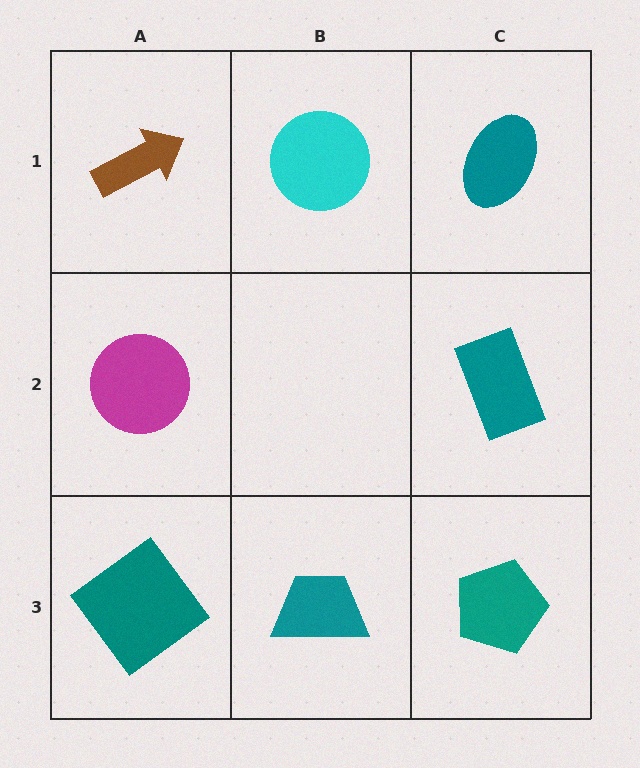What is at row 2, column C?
A teal rectangle.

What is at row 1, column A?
A brown arrow.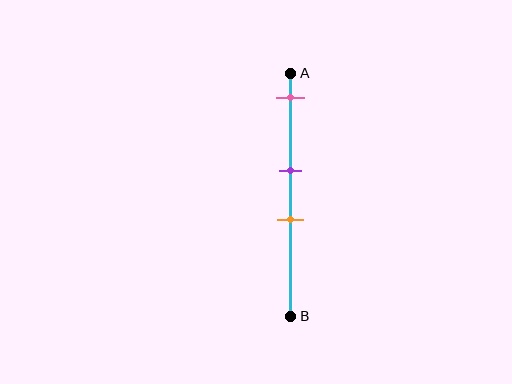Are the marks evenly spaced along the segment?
No, the marks are not evenly spaced.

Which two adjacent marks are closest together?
The purple and orange marks are the closest adjacent pair.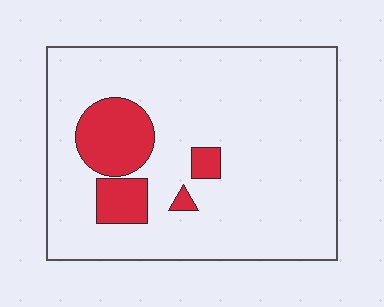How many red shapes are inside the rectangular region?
4.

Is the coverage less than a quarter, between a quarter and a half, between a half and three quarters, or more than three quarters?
Less than a quarter.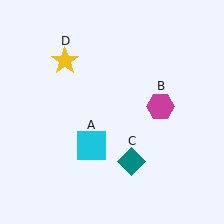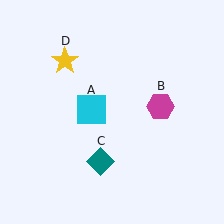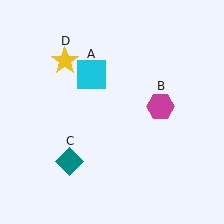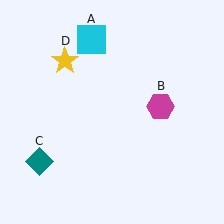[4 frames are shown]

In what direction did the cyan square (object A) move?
The cyan square (object A) moved up.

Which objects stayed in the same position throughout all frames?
Magenta hexagon (object B) and yellow star (object D) remained stationary.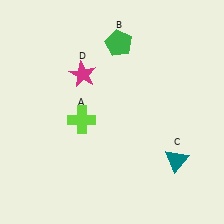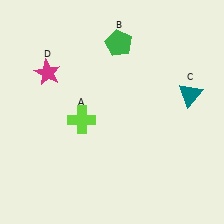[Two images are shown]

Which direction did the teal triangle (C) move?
The teal triangle (C) moved up.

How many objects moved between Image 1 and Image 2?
2 objects moved between the two images.